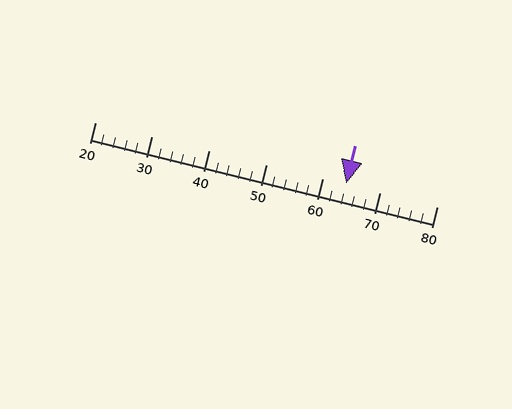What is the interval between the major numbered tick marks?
The major tick marks are spaced 10 units apart.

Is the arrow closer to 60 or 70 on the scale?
The arrow is closer to 60.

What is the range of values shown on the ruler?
The ruler shows values from 20 to 80.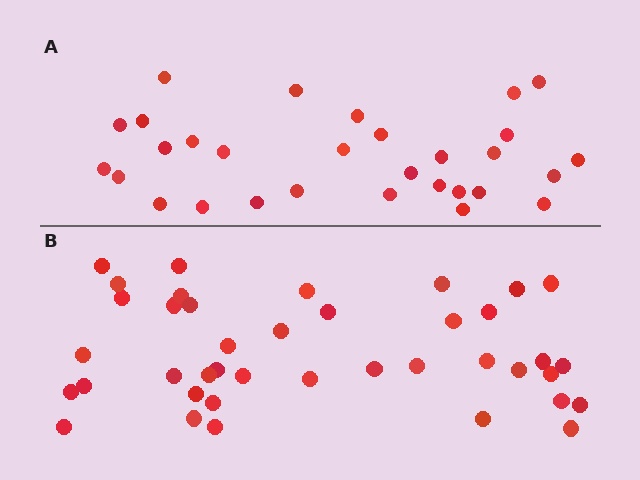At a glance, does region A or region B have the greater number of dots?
Region B (the bottom region) has more dots.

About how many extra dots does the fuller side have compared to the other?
Region B has roughly 10 or so more dots than region A.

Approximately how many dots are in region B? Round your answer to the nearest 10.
About 40 dots.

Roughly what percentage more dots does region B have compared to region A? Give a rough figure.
About 35% more.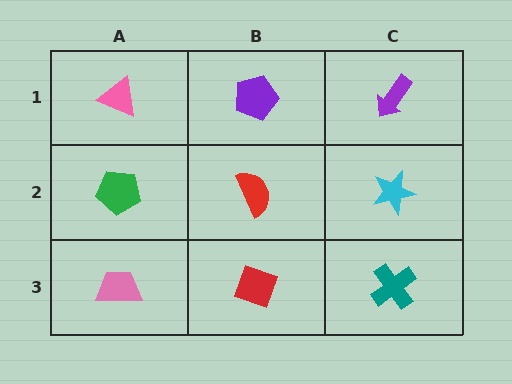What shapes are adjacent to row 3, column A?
A green pentagon (row 2, column A), a red diamond (row 3, column B).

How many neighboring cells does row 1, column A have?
2.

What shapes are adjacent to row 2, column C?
A purple arrow (row 1, column C), a teal cross (row 3, column C), a red semicircle (row 2, column B).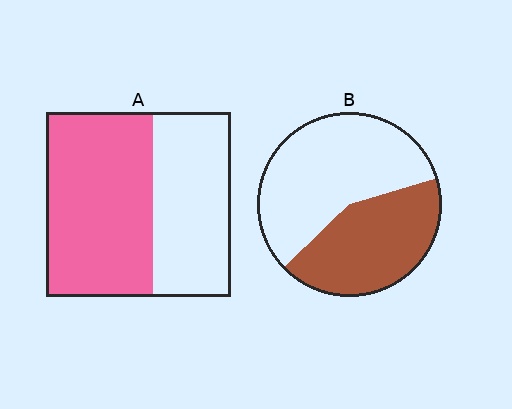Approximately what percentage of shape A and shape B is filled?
A is approximately 60% and B is approximately 45%.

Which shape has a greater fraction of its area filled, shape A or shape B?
Shape A.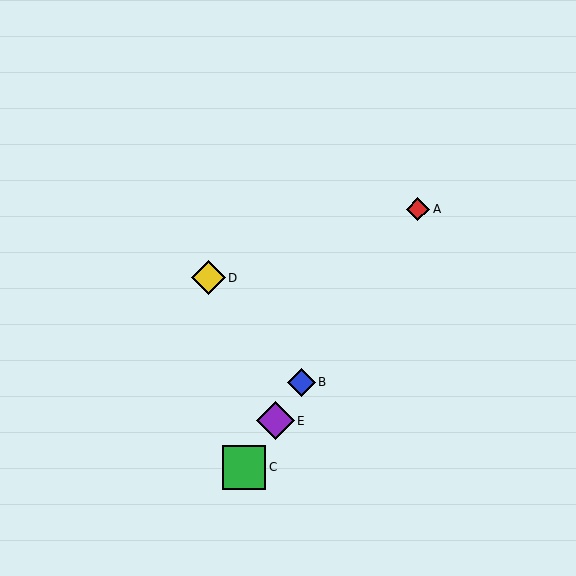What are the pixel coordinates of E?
Object E is at (275, 421).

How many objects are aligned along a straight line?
4 objects (A, B, C, E) are aligned along a straight line.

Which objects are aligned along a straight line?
Objects A, B, C, E are aligned along a straight line.